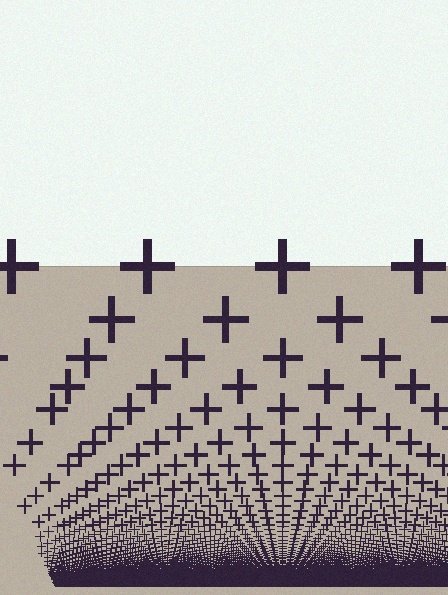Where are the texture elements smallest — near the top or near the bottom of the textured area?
Near the bottom.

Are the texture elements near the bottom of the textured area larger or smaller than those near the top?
Smaller. The gradient is inverted — elements near the bottom are smaller and denser.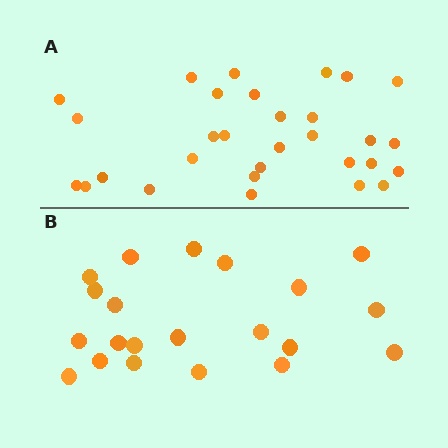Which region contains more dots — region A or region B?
Region A (the top region) has more dots.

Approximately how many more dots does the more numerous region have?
Region A has roughly 8 or so more dots than region B.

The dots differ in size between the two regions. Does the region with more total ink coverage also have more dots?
No. Region B has more total ink coverage because its dots are larger, but region A actually contains more individual dots. Total area can be misleading — the number of items is what matters here.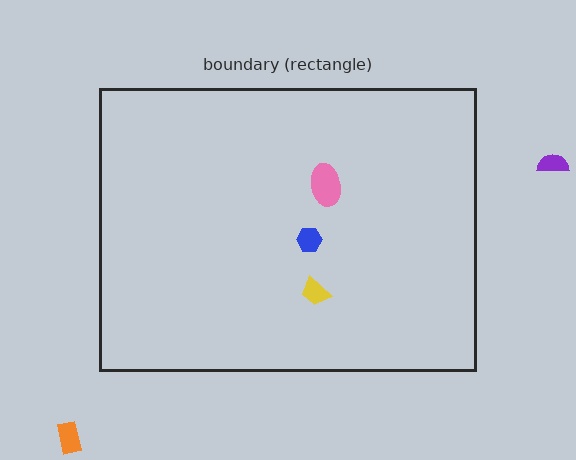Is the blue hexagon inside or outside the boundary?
Inside.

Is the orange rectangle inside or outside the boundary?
Outside.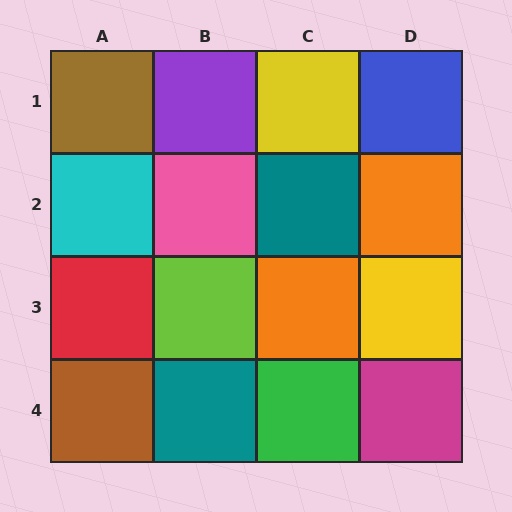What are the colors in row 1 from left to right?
Brown, purple, yellow, blue.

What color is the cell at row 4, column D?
Magenta.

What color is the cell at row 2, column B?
Pink.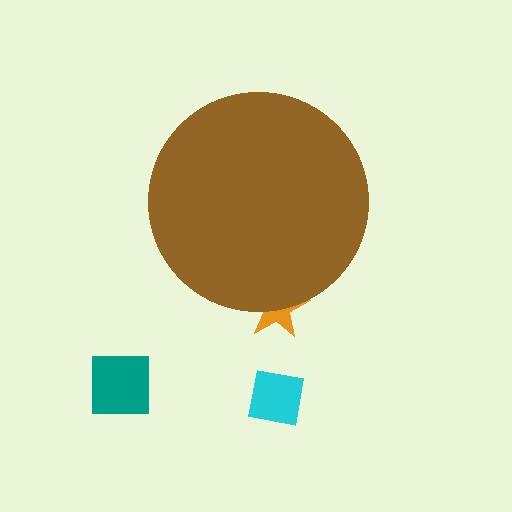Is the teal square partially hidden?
No, the teal square is fully visible.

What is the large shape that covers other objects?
A brown circle.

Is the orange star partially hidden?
Yes, the orange star is partially hidden behind the brown circle.